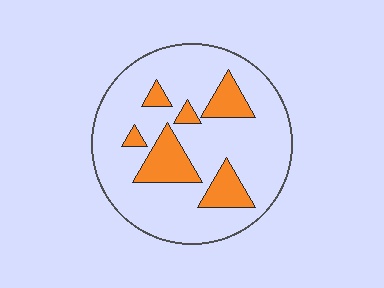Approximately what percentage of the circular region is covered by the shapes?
Approximately 20%.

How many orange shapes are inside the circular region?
6.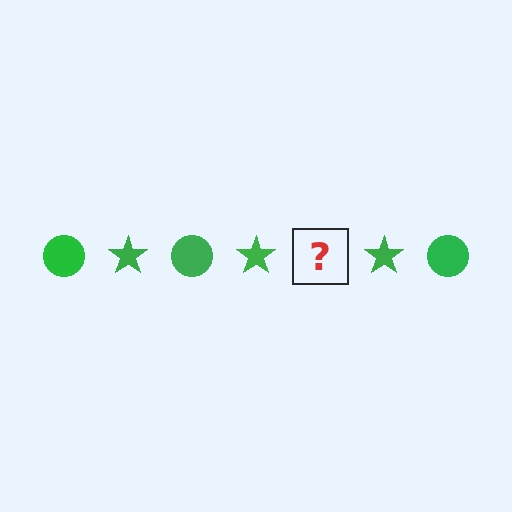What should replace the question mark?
The question mark should be replaced with a green circle.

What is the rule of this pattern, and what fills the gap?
The rule is that the pattern cycles through circle, star shapes in green. The gap should be filled with a green circle.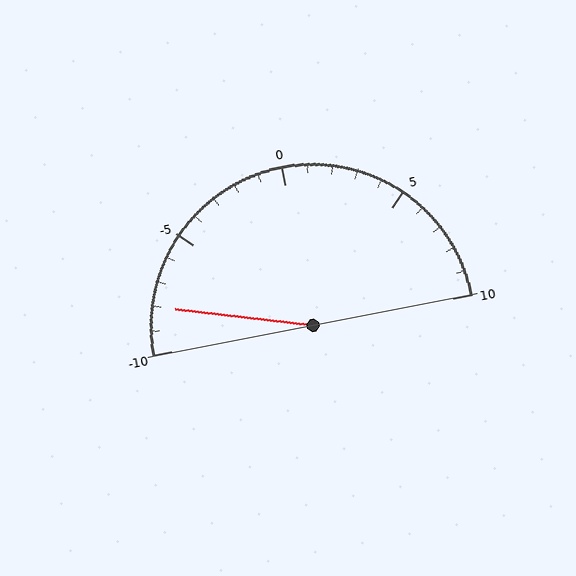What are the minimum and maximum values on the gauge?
The gauge ranges from -10 to 10.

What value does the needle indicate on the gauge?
The needle indicates approximately -8.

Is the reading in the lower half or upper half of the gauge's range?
The reading is in the lower half of the range (-10 to 10).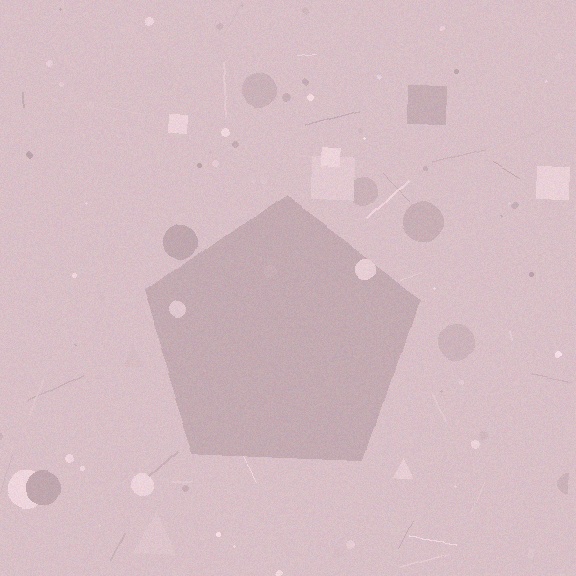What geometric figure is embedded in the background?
A pentagon is embedded in the background.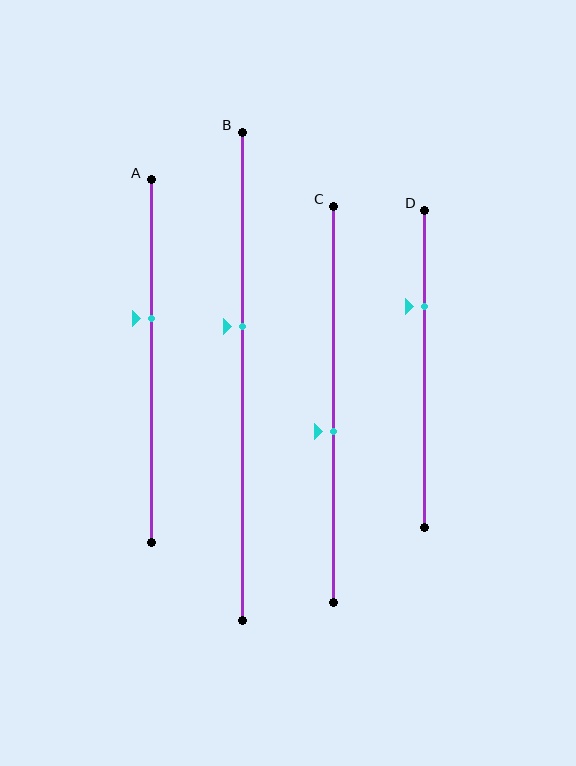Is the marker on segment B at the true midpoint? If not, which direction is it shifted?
No, the marker on segment B is shifted upward by about 10% of the segment length.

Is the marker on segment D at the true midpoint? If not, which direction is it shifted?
No, the marker on segment D is shifted upward by about 20% of the segment length.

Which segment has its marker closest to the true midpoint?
Segment C has its marker closest to the true midpoint.